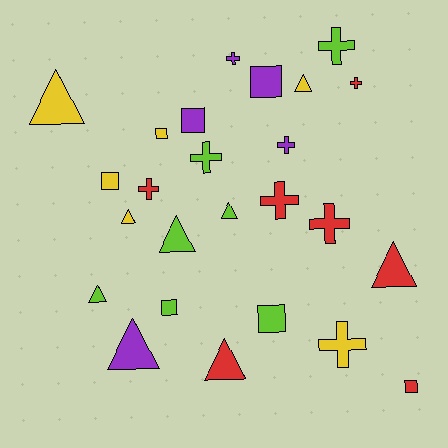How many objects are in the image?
There are 25 objects.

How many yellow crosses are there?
There is 1 yellow cross.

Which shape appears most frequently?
Triangle, with 9 objects.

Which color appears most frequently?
Lime, with 7 objects.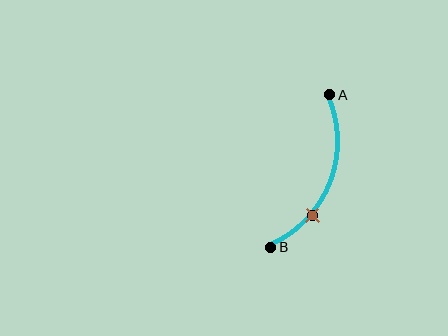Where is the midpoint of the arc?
The arc midpoint is the point on the curve farthest from the straight line joining A and B. It sits to the right of that line.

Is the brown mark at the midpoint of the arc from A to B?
No. The brown mark lies on the arc but is closer to endpoint B. The arc midpoint would be at the point on the curve equidistant along the arc from both A and B.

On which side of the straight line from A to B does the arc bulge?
The arc bulges to the right of the straight line connecting A and B.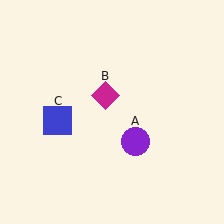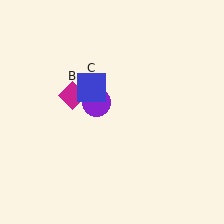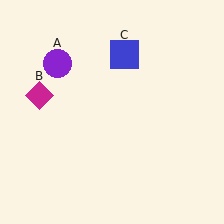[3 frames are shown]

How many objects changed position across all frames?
3 objects changed position: purple circle (object A), magenta diamond (object B), blue square (object C).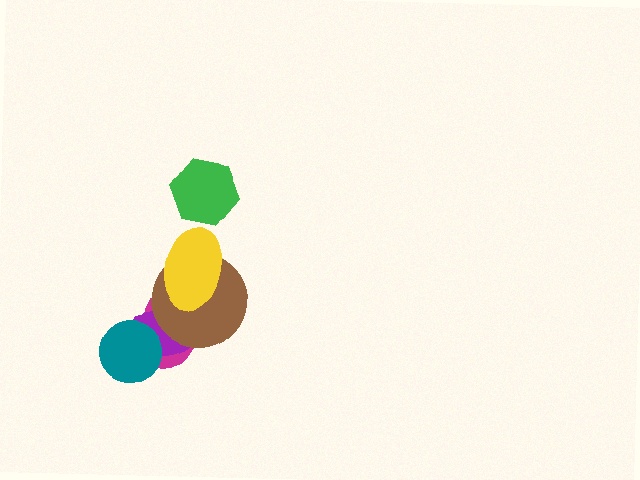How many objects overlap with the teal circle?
2 objects overlap with the teal circle.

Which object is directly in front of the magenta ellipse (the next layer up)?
The purple ellipse is directly in front of the magenta ellipse.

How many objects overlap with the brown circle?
3 objects overlap with the brown circle.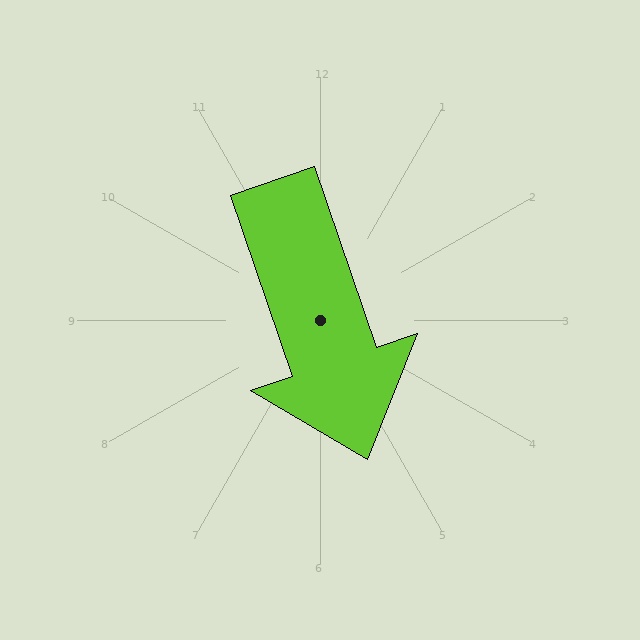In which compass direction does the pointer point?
South.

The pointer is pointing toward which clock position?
Roughly 5 o'clock.